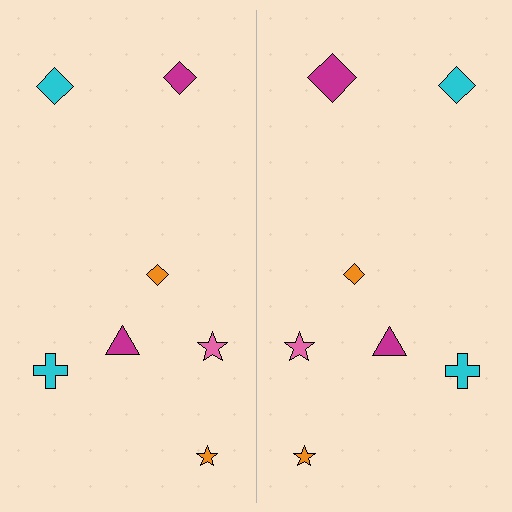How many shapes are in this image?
There are 14 shapes in this image.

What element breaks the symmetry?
The magenta diamond on the right side has a different size than its mirror counterpart.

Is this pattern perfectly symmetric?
No, the pattern is not perfectly symmetric. The magenta diamond on the right side has a different size than its mirror counterpart.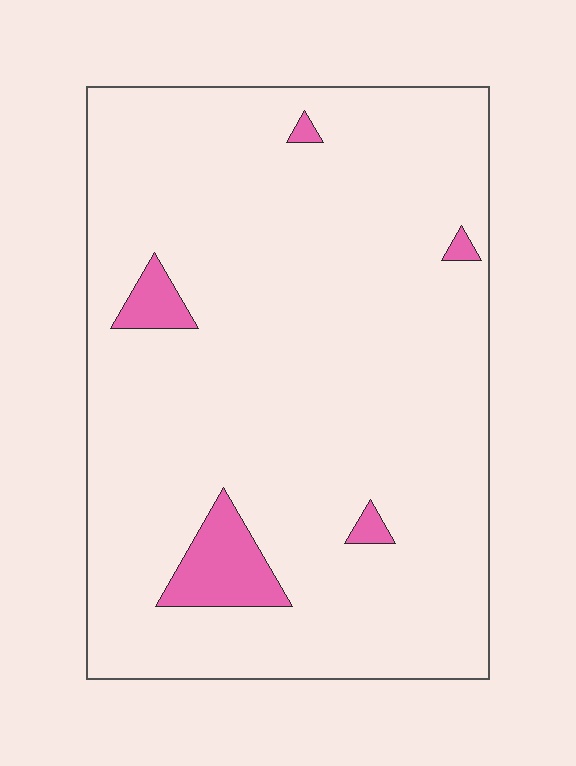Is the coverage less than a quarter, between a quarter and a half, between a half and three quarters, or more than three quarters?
Less than a quarter.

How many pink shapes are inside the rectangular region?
5.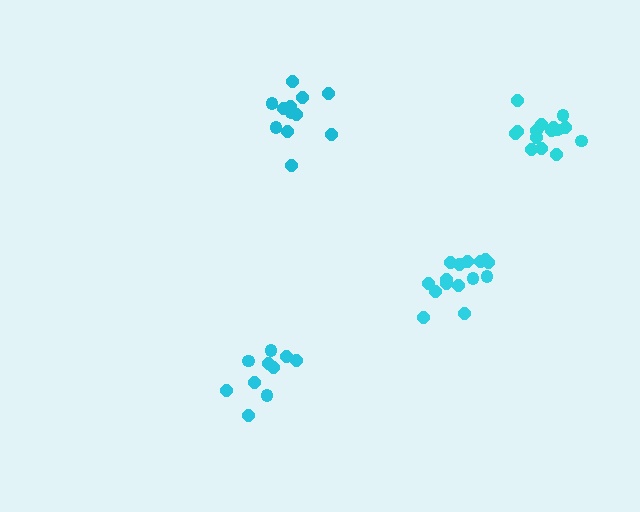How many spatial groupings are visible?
There are 4 spatial groupings.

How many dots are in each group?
Group 1: 12 dots, Group 2: 15 dots, Group 3: 15 dots, Group 4: 10 dots (52 total).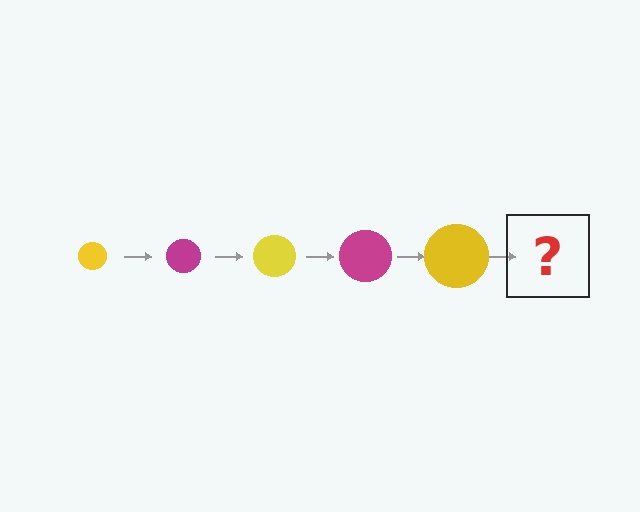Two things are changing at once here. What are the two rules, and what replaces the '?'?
The two rules are that the circle grows larger each step and the color cycles through yellow and magenta. The '?' should be a magenta circle, larger than the previous one.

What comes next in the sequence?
The next element should be a magenta circle, larger than the previous one.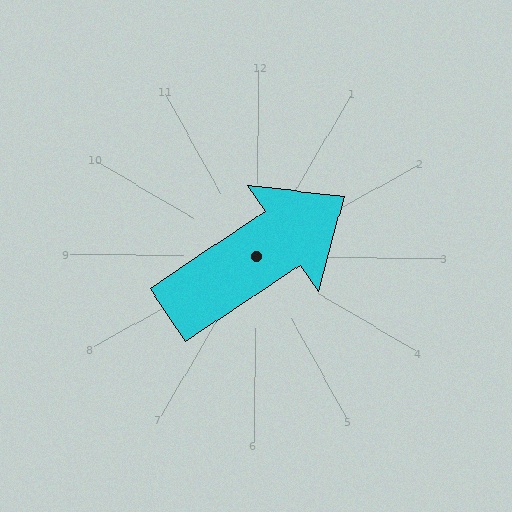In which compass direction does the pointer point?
Northeast.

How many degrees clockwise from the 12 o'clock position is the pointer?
Approximately 55 degrees.